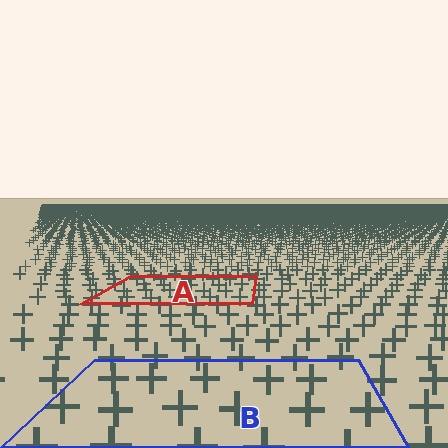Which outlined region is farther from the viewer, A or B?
Region A is farther from the viewer — the texture elements inside it appear smaller and more densely packed.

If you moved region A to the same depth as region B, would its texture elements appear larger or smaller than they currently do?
They would appear larger. At a closer depth, the same texture elements are projected at a bigger on-screen size.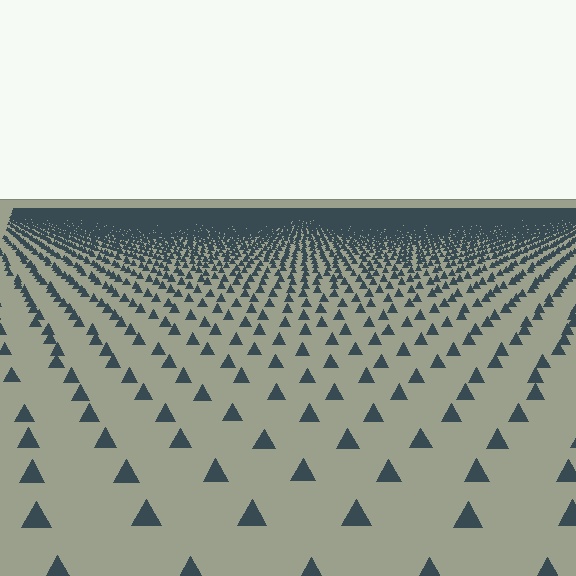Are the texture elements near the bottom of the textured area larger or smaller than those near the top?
Larger. Near the bottom, elements are closer to the viewer and appear at a bigger on-screen size.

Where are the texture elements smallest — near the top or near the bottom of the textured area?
Near the top.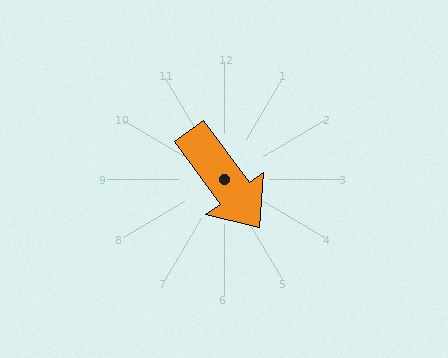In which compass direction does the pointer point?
Southeast.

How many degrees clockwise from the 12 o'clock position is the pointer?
Approximately 144 degrees.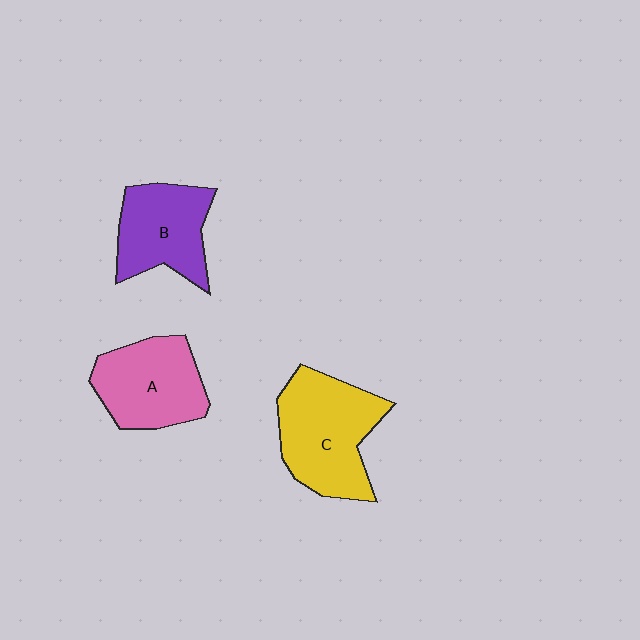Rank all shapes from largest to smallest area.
From largest to smallest: C (yellow), A (pink), B (purple).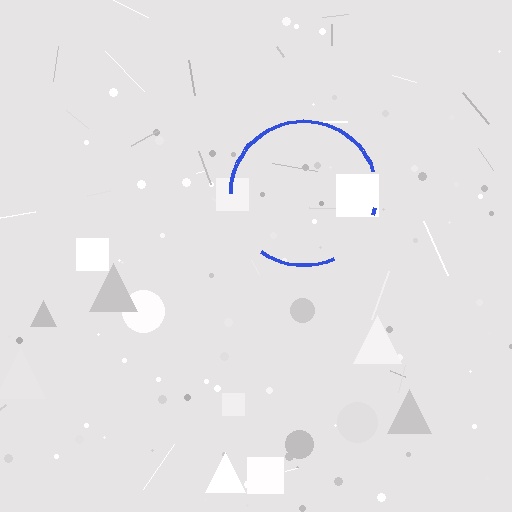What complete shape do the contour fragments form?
The contour fragments form a circle.